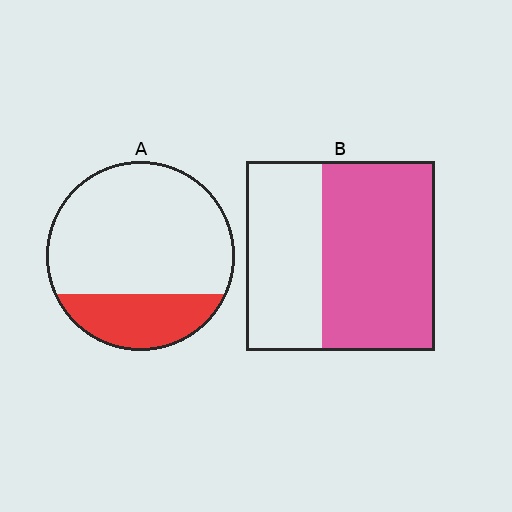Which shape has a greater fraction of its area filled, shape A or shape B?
Shape B.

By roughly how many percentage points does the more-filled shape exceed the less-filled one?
By roughly 35 percentage points (B over A).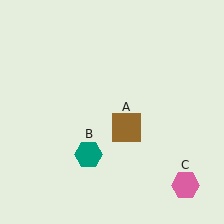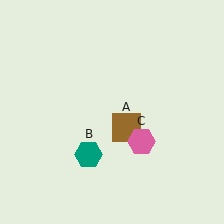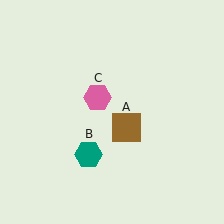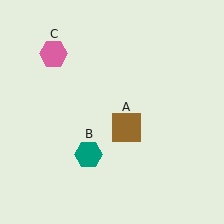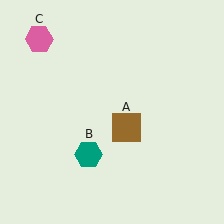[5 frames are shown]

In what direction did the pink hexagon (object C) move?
The pink hexagon (object C) moved up and to the left.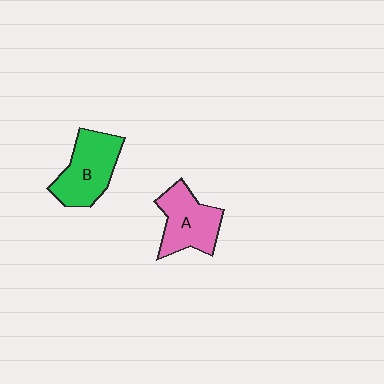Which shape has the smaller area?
Shape A (pink).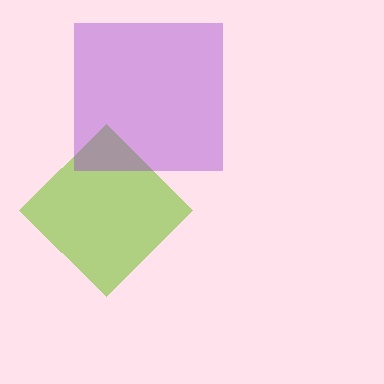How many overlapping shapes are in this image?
There are 2 overlapping shapes in the image.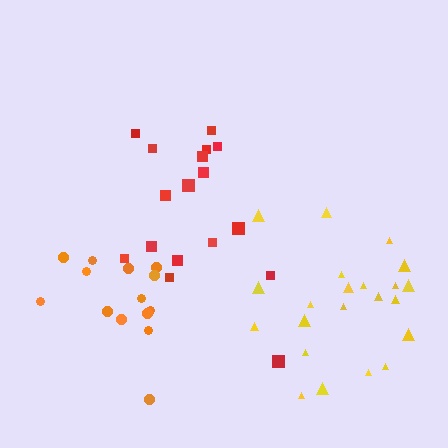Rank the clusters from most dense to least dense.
orange, yellow, red.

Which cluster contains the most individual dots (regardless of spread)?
Yellow (22).